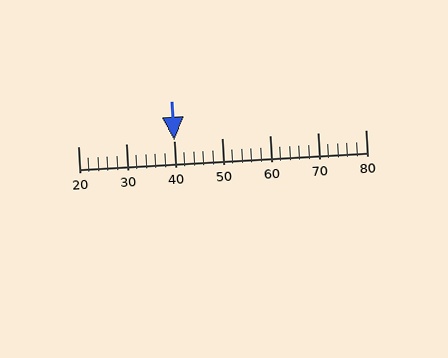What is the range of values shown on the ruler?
The ruler shows values from 20 to 80.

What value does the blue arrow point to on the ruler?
The blue arrow points to approximately 40.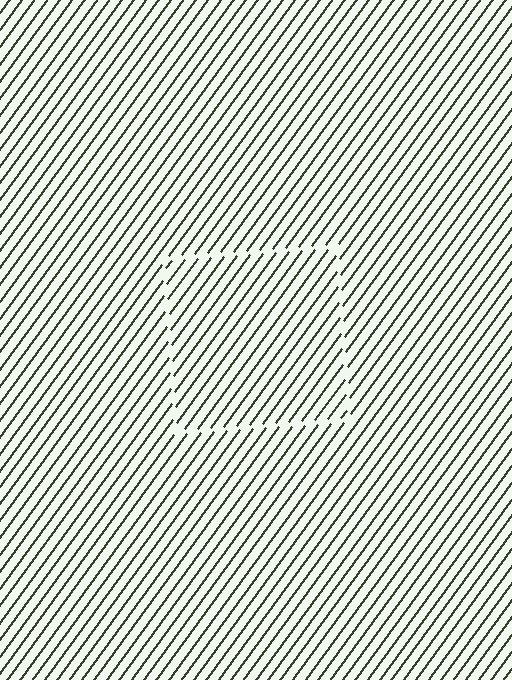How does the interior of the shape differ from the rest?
The interior of the shape contains the same grating, shifted by half a period — the contour is defined by the phase discontinuity where line-ends from the inner and outer gratings abut.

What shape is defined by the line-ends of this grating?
An illusory square. The interior of the shape contains the same grating, shifted by half a period — the contour is defined by the phase discontinuity where line-ends from the inner and outer gratings abut.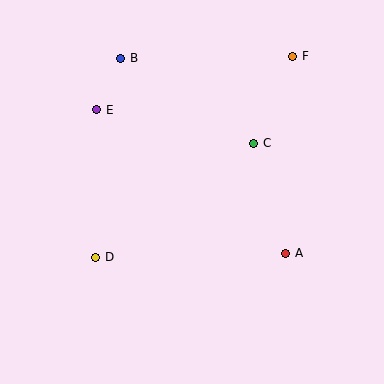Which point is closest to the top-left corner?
Point B is closest to the top-left corner.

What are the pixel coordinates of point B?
Point B is at (121, 58).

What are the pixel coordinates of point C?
Point C is at (254, 143).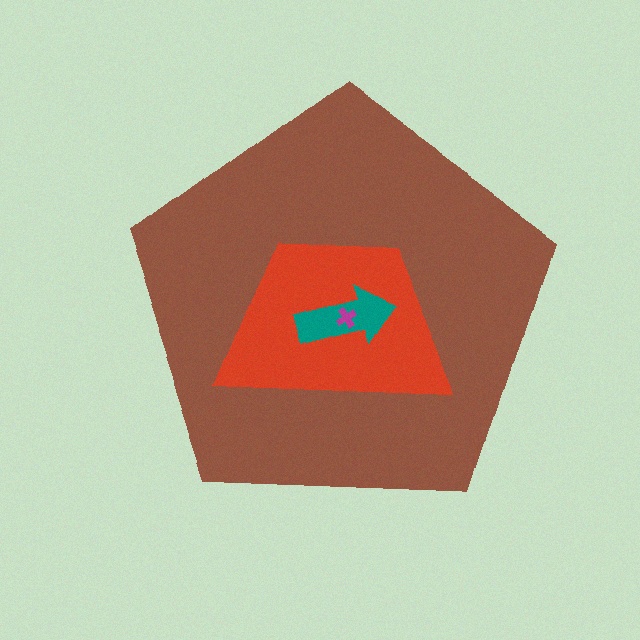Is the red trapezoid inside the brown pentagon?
Yes.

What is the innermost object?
The magenta cross.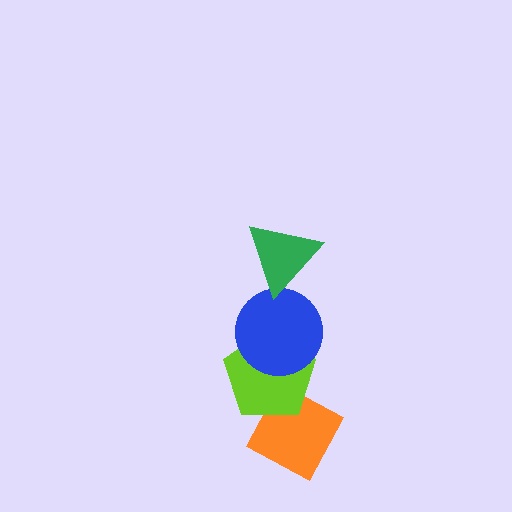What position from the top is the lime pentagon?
The lime pentagon is 3rd from the top.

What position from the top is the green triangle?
The green triangle is 1st from the top.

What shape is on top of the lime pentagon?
The blue circle is on top of the lime pentagon.